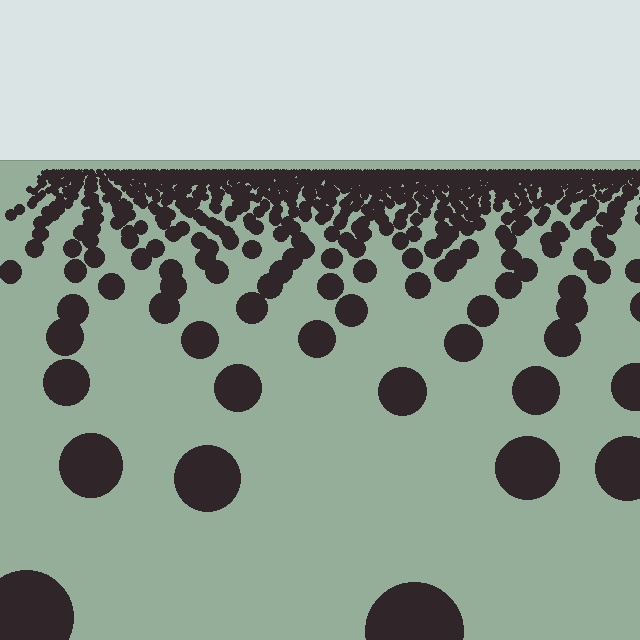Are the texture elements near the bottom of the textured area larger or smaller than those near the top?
Larger. Near the bottom, elements are closer to the viewer and appear at a bigger on-screen size.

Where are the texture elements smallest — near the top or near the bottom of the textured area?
Near the top.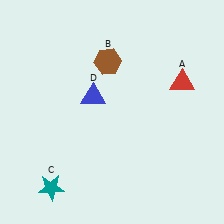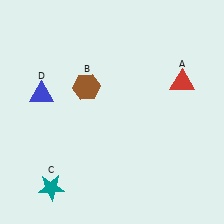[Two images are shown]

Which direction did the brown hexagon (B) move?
The brown hexagon (B) moved down.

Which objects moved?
The objects that moved are: the brown hexagon (B), the blue triangle (D).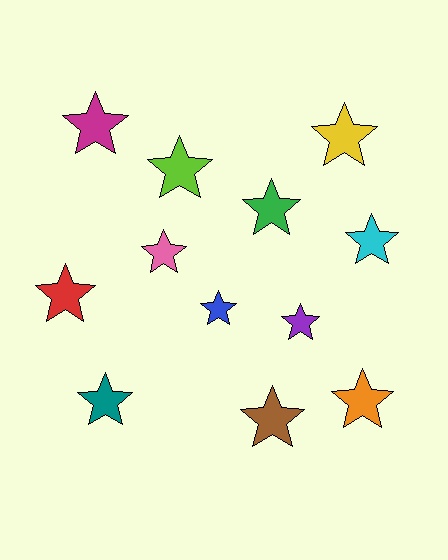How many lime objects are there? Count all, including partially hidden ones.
There is 1 lime object.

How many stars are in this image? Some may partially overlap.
There are 12 stars.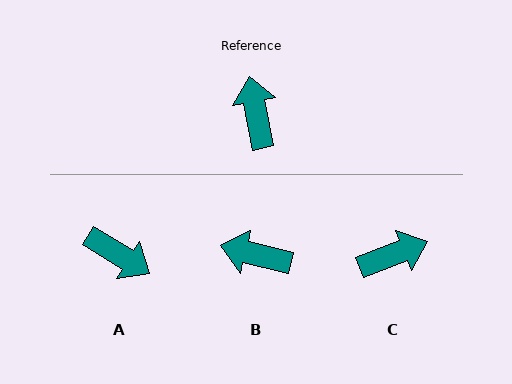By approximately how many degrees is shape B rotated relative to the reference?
Approximately 65 degrees counter-clockwise.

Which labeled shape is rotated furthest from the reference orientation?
A, about 133 degrees away.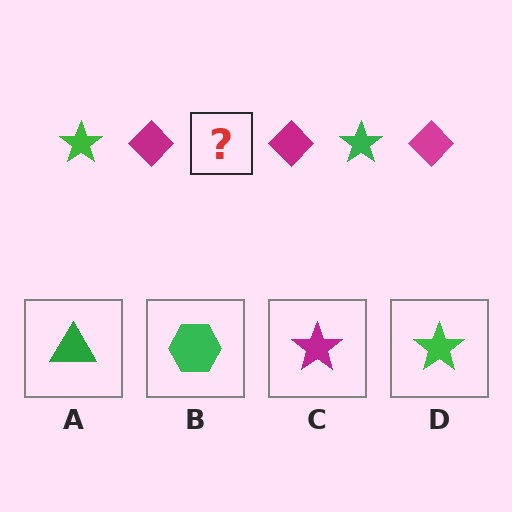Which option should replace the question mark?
Option D.